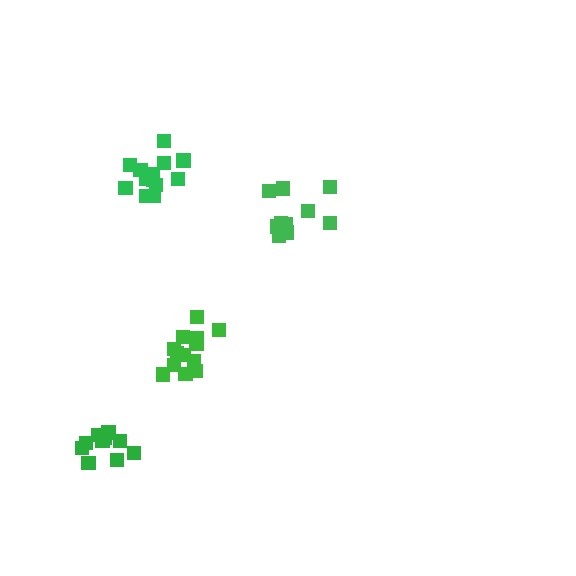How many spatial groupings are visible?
There are 4 spatial groupings.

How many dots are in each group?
Group 1: 10 dots, Group 2: 14 dots, Group 3: 15 dots, Group 4: 11 dots (50 total).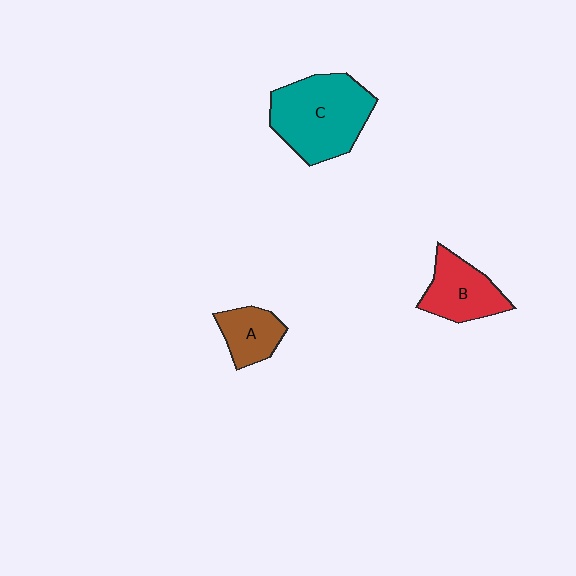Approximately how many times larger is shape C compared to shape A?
Approximately 2.3 times.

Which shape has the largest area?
Shape C (teal).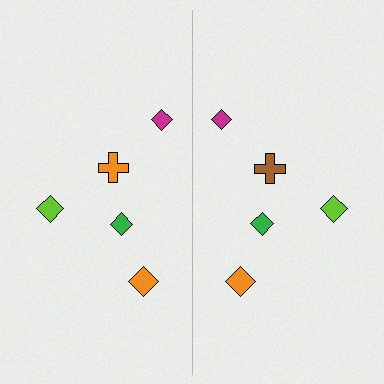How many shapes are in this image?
There are 10 shapes in this image.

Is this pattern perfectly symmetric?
No, the pattern is not perfectly symmetric. The brown cross on the right side breaks the symmetry — its mirror counterpart is orange.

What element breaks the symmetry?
The brown cross on the right side breaks the symmetry — its mirror counterpart is orange.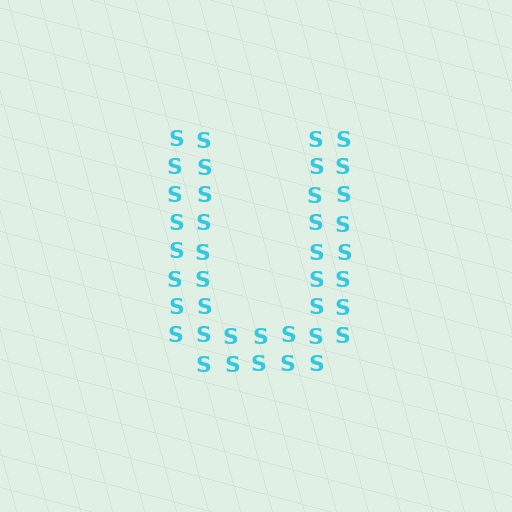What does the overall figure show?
The overall figure shows the letter U.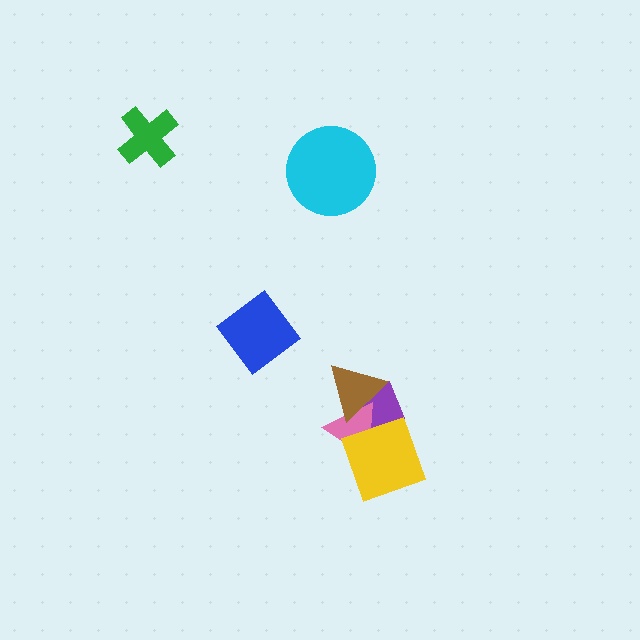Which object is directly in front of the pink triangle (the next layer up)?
The brown triangle is directly in front of the pink triangle.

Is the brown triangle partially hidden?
No, no other shape covers it.